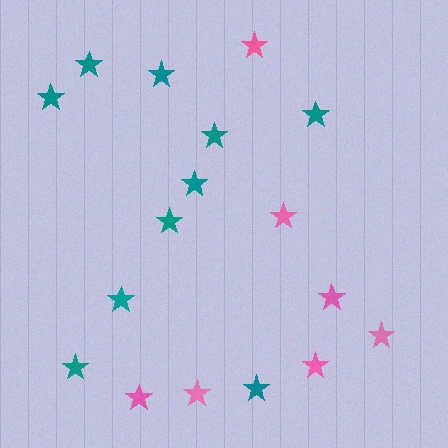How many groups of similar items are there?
There are 2 groups: one group of pink stars (7) and one group of teal stars (10).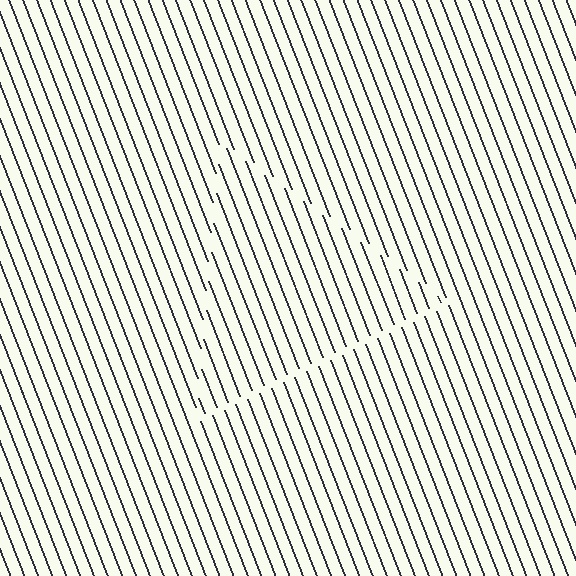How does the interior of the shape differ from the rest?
The interior of the shape contains the same grating, shifted by half a period — the contour is defined by the phase discontinuity where line-ends from the inner and outer gratings abut.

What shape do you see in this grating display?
An illusory triangle. The interior of the shape contains the same grating, shifted by half a period — the contour is defined by the phase discontinuity where line-ends from the inner and outer gratings abut.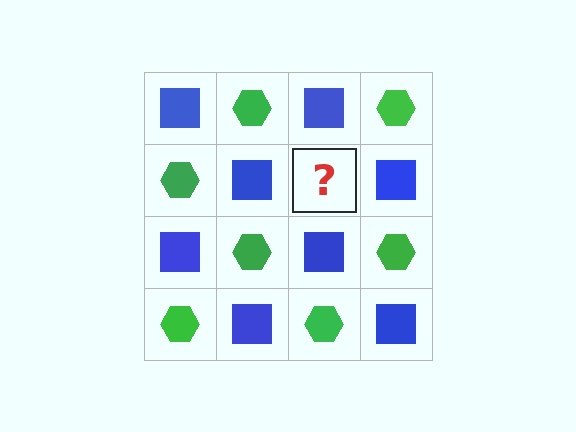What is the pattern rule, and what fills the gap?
The rule is that it alternates blue square and green hexagon in a checkerboard pattern. The gap should be filled with a green hexagon.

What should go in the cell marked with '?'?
The missing cell should contain a green hexagon.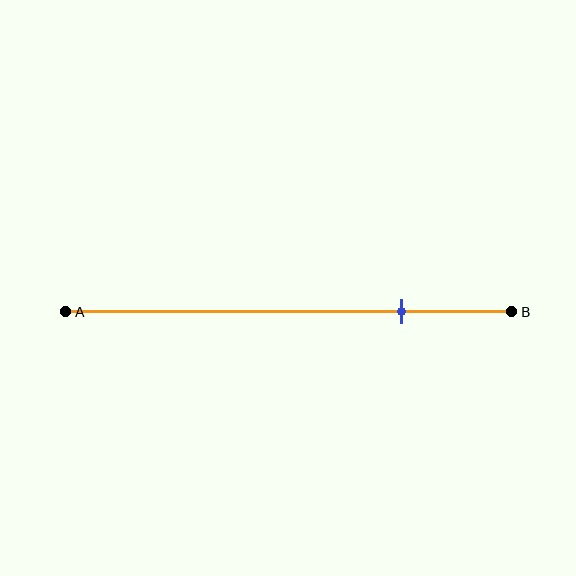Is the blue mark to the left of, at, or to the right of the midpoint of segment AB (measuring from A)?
The blue mark is to the right of the midpoint of segment AB.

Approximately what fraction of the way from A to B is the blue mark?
The blue mark is approximately 75% of the way from A to B.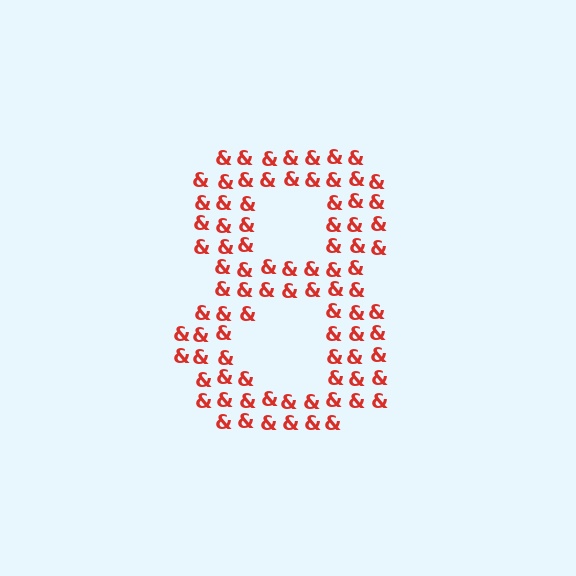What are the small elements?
The small elements are ampersands.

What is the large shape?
The large shape is the digit 8.